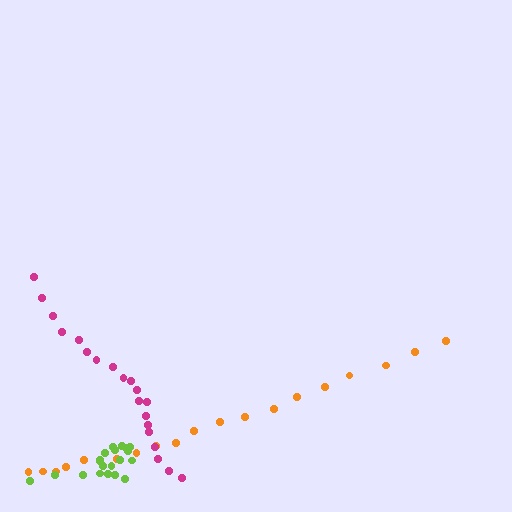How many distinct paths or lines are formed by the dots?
There are 3 distinct paths.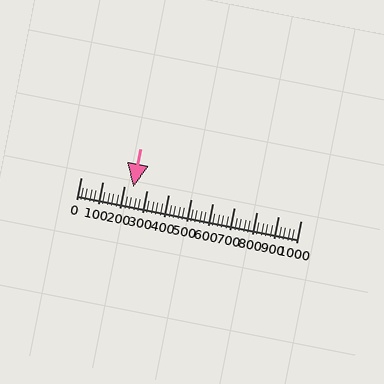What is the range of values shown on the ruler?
The ruler shows values from 0 to 1000.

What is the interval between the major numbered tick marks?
The major tick marks are spaced 100 units apart.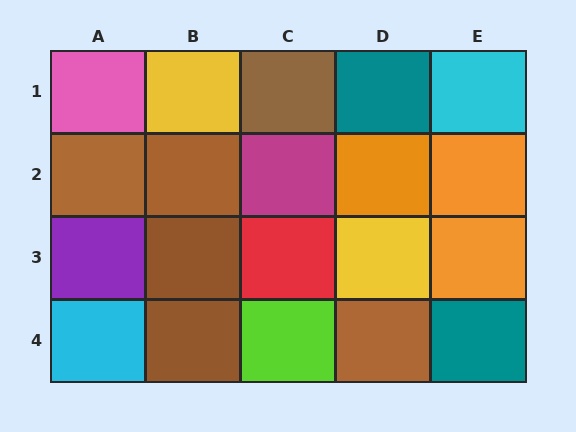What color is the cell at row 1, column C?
Brown.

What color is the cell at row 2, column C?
Magenta.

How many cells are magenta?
1 cell is magenta.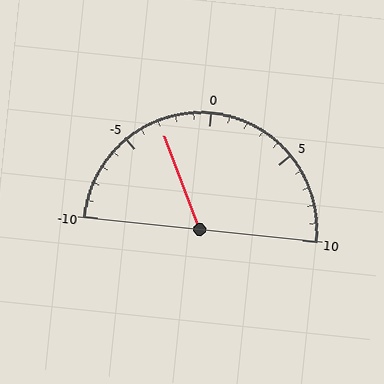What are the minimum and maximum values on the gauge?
The gauge ranges from -10 to 10.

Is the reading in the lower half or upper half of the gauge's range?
The reading is in the lower half of the range (-10 to 10).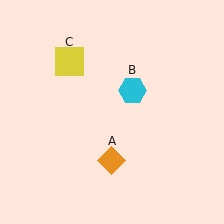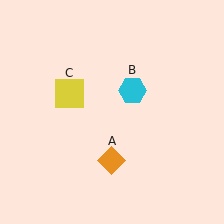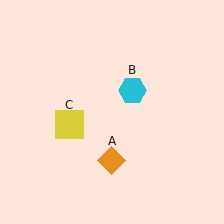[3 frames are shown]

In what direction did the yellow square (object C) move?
The yellow square (object C) moved down.